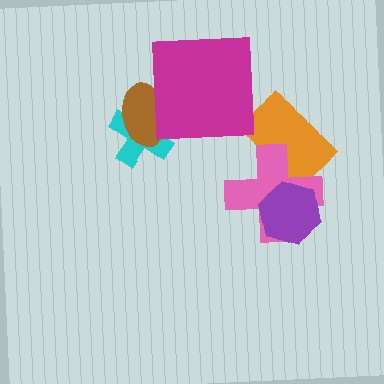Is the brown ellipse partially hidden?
Yes, it is partially covered by another shape.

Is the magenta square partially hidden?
No, no other shape covers it.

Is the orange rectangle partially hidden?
Yes, it is partially covered by another shape.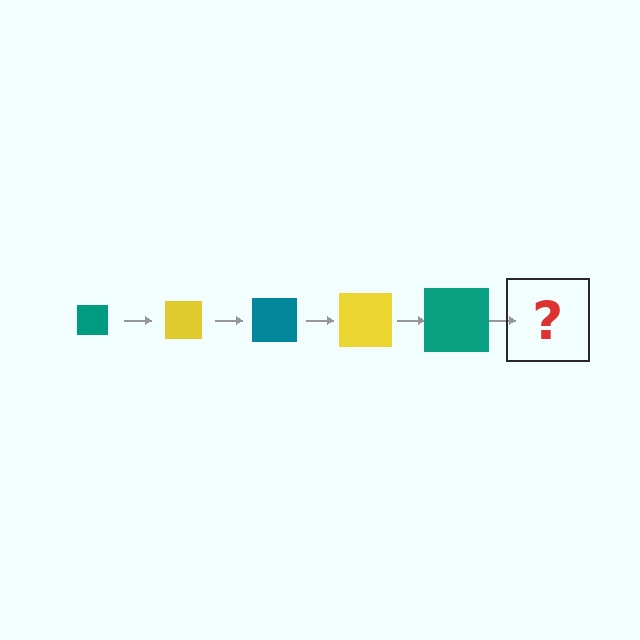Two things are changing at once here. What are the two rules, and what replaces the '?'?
The two rules are that the square grows larger each step and the color cycles through teal and yellow. The '?' should be a yellow square, larger than the previous one.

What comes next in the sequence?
The next element should be a yellow square, larger than the previous one.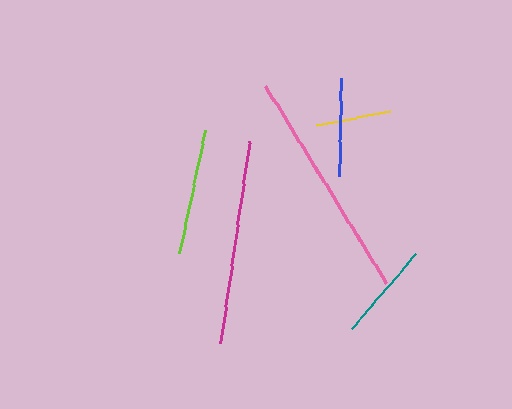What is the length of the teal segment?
The teal segment is approximately 99 pixels long.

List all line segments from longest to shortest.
From longest to shortest: pink, magenta, lime, teal, blue, yellow.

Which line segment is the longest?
The pink line is the longest at approximately 232 pixels.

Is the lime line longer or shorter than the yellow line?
The lime line is longer than the yellow line.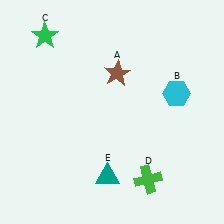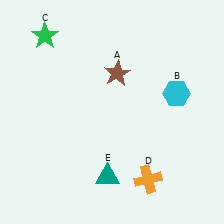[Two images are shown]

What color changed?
The cross (D) changed from green in Image 1 to orange in Image 2.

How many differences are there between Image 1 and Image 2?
There is 1 difference between the two images.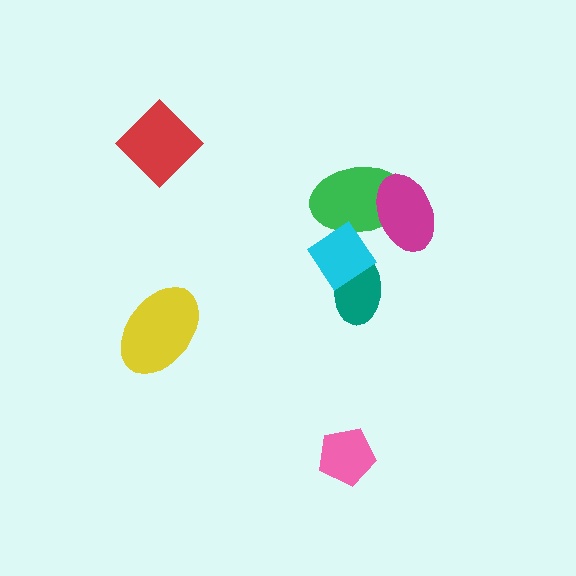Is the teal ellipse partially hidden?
Yes, it is partially covered by another shape.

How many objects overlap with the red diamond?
0 objects overlap with the red diamond.